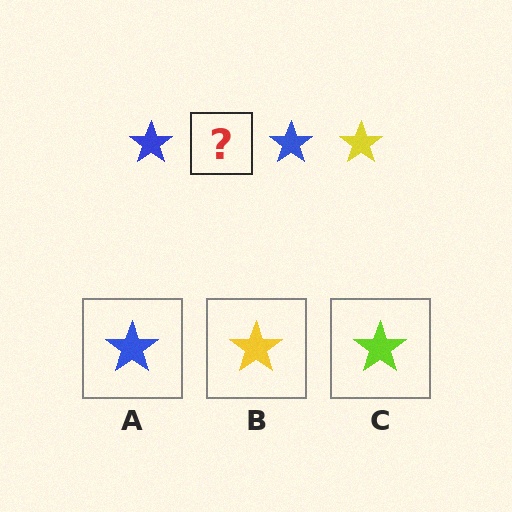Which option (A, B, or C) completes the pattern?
B.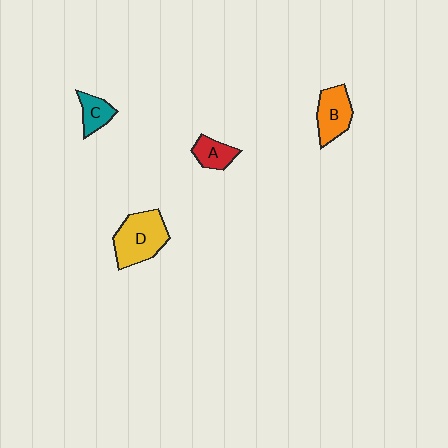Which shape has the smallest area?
Shape C (teal).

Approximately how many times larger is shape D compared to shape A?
Approximately 2.1 times.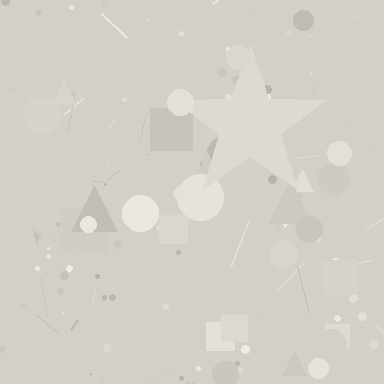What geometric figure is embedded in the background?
A star is embedded in the background.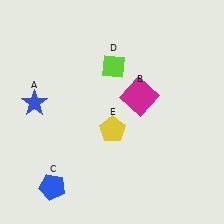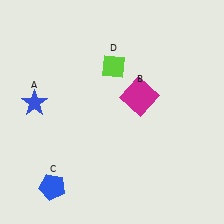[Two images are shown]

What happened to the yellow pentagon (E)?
The yellow pentagon (E) was removed in Image 2. It was in the bottom-right area of Image 1.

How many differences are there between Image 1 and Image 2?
There is 1 difference between the two images.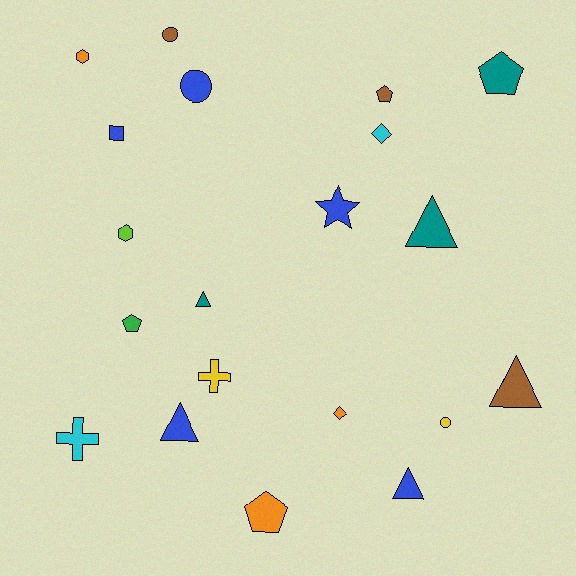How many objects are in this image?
There are 20 objects.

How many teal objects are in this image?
There are 3 teal objects.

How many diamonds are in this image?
There are 2 diamonds.